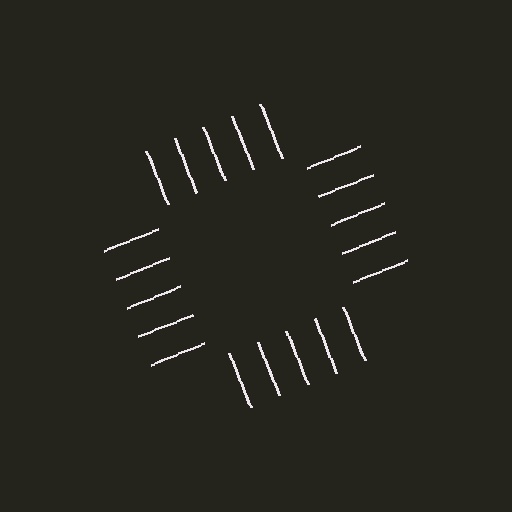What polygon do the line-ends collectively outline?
An illusory square — the line segments terminate on its edges but no continuous stroke is drawn.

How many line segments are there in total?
20 — 5 along each of the 4 edges.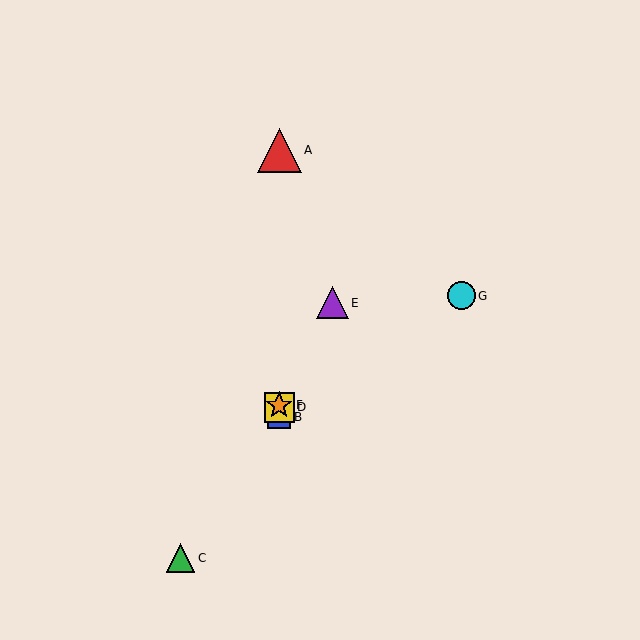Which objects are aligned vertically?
Objects A, B, D, F are aligned vertically.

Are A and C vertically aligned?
No, A is at x≈279 and C is at x≈180.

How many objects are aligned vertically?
4 objects (A, B, D, F) are aligned vertically.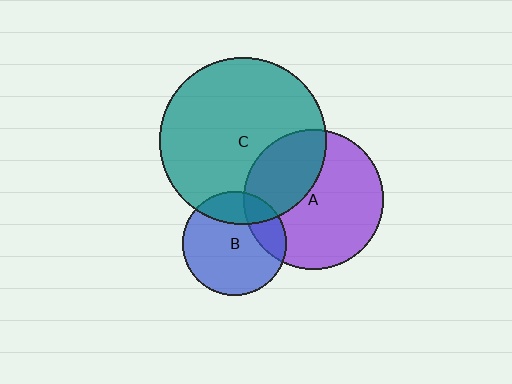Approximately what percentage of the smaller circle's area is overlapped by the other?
Approximately 35%.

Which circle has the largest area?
Circle C (teal).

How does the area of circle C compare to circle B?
Approximately 2.6 times.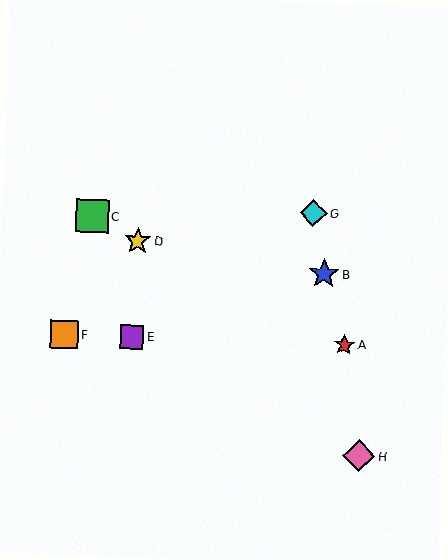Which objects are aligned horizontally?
Objects A, E, F are aligned horizontally.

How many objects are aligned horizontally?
3 objects (A, E, F) are aligned horizontally.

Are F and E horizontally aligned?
Yes, both are at y≈334.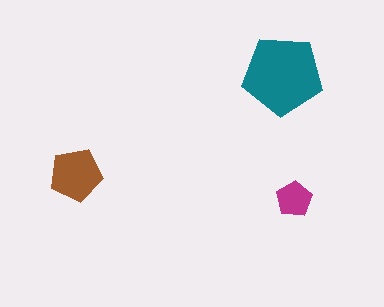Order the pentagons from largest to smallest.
the teal one, the brown one, the magenta one.